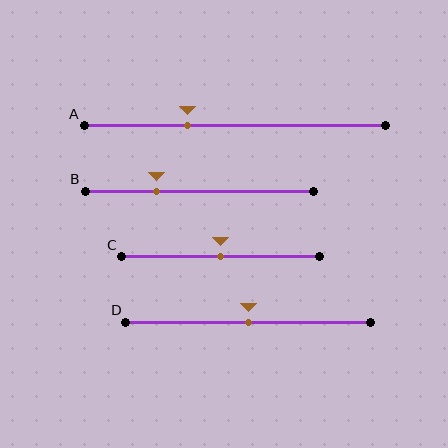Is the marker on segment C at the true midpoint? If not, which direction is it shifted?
Yes, the marker on segment C is at the true midpoint.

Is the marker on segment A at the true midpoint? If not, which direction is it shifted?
No, the marker on segment A is shifted to the left by about 16% of the segment length.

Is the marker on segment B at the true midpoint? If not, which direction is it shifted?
No, the marker on segment B is shifted to the left by about 19% of the segment length.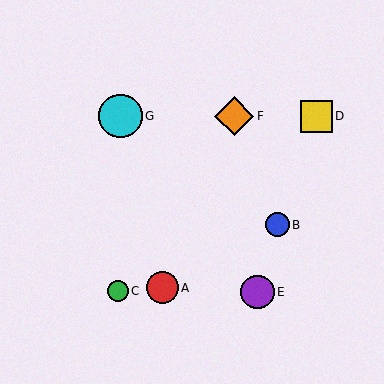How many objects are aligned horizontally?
3 objects (D, F, G) are aligned horizontally.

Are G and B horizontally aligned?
No, G is at y≈116 and B is at y≈225.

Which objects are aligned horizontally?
Objects D, F, G are aligned horizontally.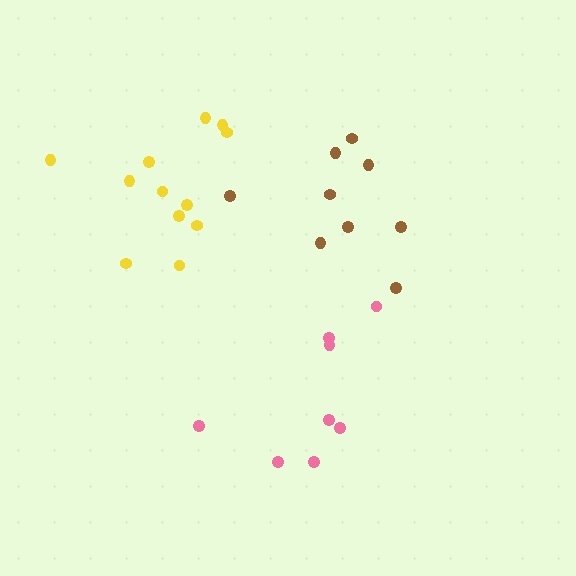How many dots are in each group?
Group 1: 9 dots, Group 2: 8 dots, Group 3: 12 dots (29 total).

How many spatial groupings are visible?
There are 3 spatial groupings.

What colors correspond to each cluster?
The clusters are colored: brown, pink, yellow.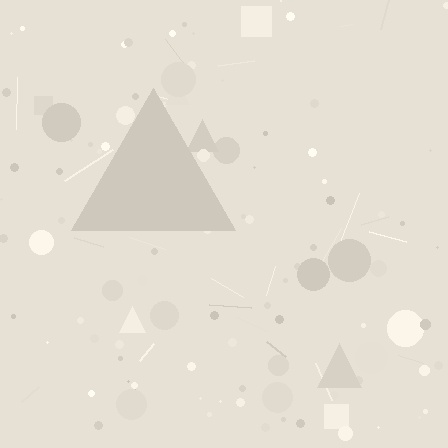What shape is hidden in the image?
A triangle is hidden in the image.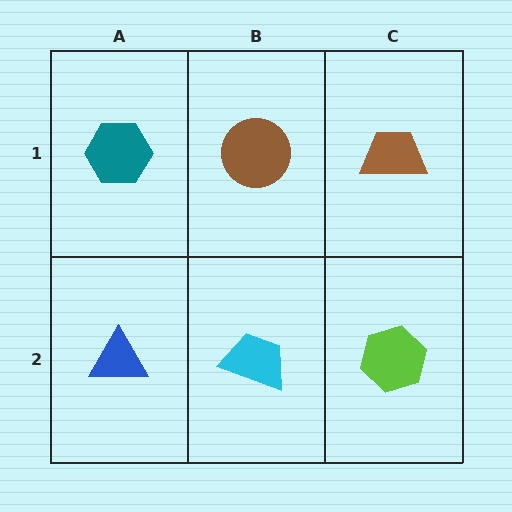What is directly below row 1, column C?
A lime hexagon.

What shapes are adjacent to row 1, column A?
A blue triangle (row 2, column A), a brown circle (row 1, column B).